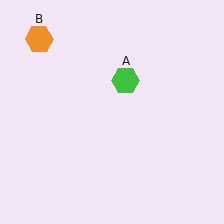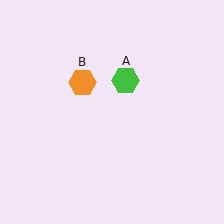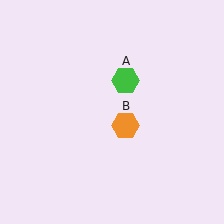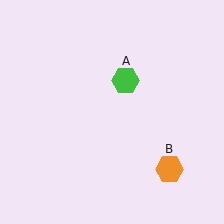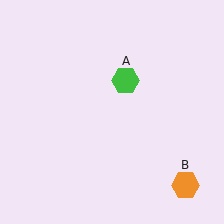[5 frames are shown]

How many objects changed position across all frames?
1 object changed position: orange hexagon (object B).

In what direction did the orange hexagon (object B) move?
The orange hexagon (object B) moved down and to the right.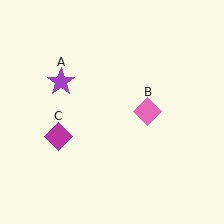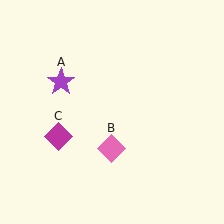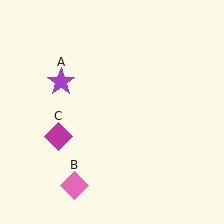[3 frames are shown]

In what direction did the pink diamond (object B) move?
The pink diamond (object B) moved down and to the left.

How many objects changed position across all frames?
1 object changed position: pink diamond (object B).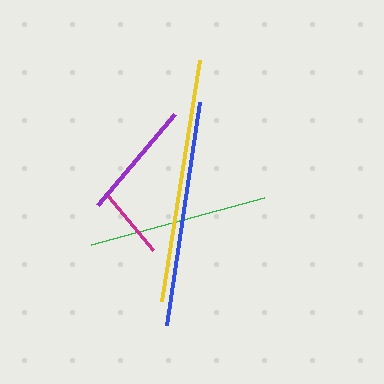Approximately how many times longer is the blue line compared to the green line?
The blue line is approximately 1.3 times the length of the green line.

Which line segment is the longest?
The yellow line is the longest at approximately 244 pixels.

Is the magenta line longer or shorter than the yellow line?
The yellow line is longer than the magenta line.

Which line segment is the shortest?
The magenta line is the shortest at approximately 70 pixels.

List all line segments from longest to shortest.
From longest to shortest: yellow, blue, green, purple, magenta.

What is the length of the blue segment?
The blue segment is approximately 225 pixels long.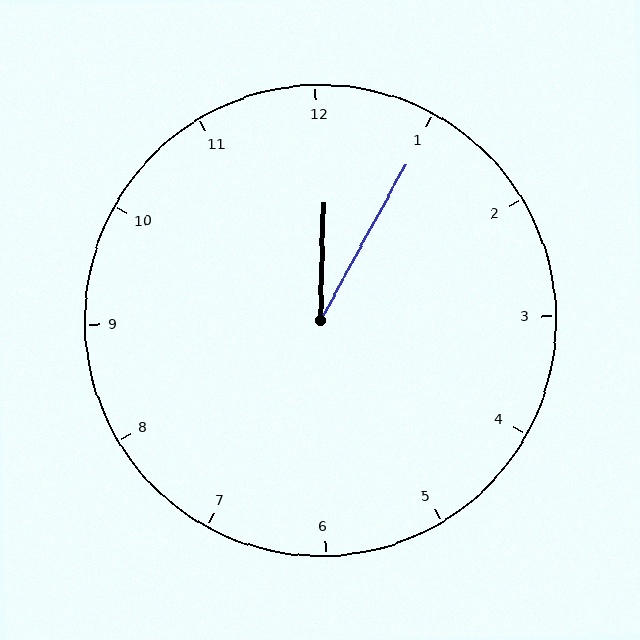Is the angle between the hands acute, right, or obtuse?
It is acute.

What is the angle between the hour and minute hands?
Approximately 28 degrees.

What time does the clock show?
12:05.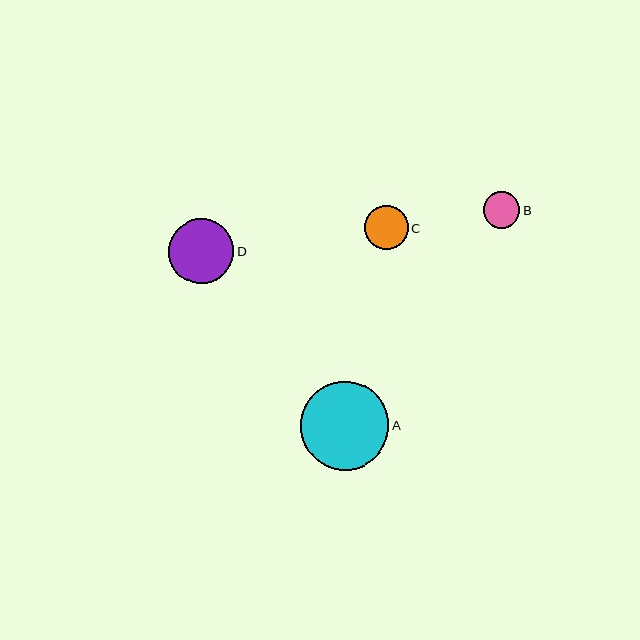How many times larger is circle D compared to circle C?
Circle D is approximately 1.5 times the size of circle C.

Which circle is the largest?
Circle A is the largest with a size of approximately 88 pixels.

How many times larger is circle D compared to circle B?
Circle D is approximately 1.8 times the size of circle B.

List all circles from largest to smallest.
From largest to smallest: A, D, C, B.